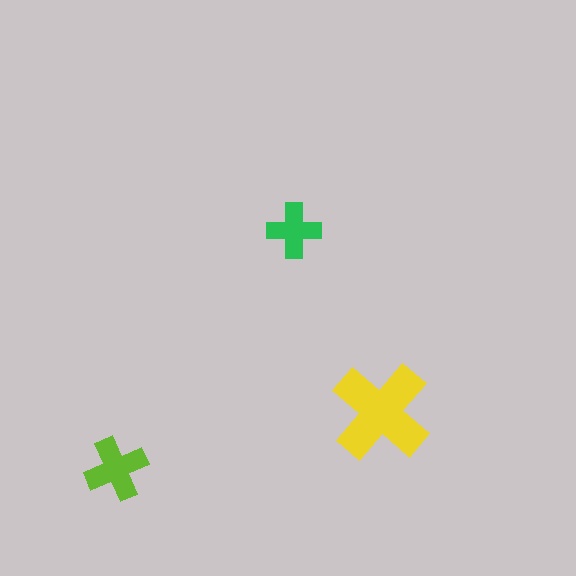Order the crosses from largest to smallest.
the yellow one, the lime one, the green one.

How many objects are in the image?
There are 3 objects in the image.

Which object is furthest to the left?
The lime cross is leftmost.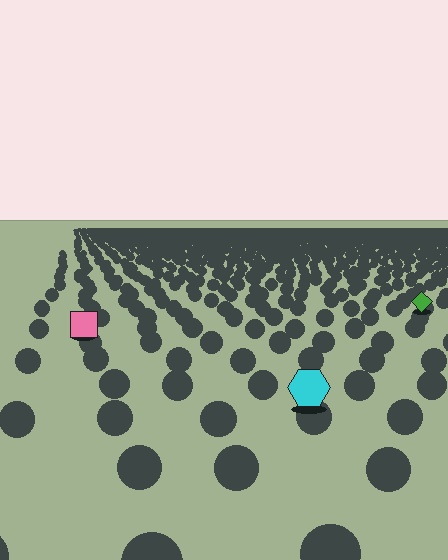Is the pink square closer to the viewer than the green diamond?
Yes. The pink square is closer — you can tell from the texture gradient: the ground texture is coarser near it.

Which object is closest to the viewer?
The cyan hexagon is closest. The texture marks near it are larger and more spread out.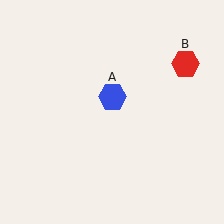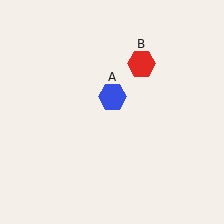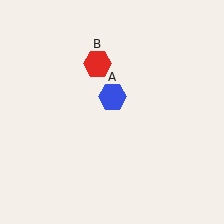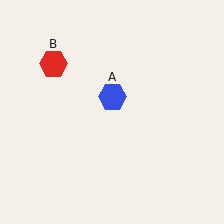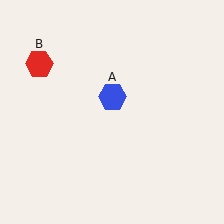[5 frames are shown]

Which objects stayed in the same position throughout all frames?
Blue hexagon (object A) remained stationary.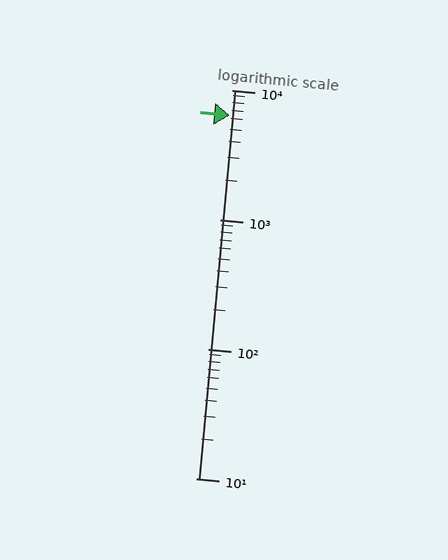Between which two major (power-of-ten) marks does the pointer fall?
The pointer is between 1000 and 10000.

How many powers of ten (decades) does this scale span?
The scale spans 3 decades, from 10 to 10000.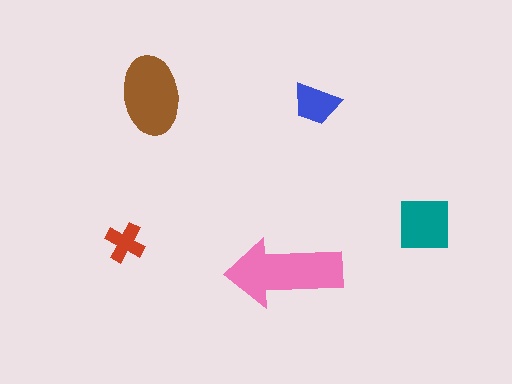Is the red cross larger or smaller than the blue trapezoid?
Smaller.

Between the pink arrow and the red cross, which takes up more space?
The pink arrow.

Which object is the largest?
The pink arrow.